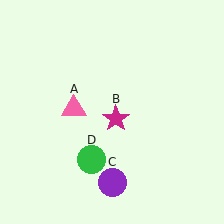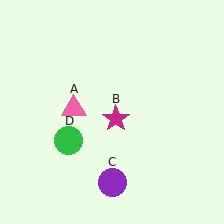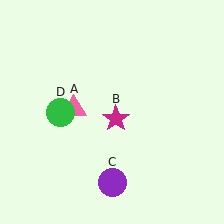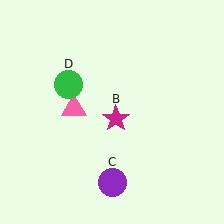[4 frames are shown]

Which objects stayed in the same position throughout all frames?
Pink triangle (object A) and magenta star (object B) and purple circle (object C) remained stationary.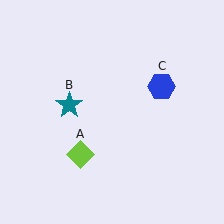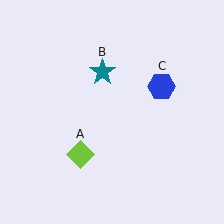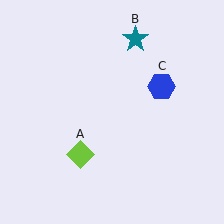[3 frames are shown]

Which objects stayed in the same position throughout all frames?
Lime diamond (object A) and blue hexagon (object C) remained stationary.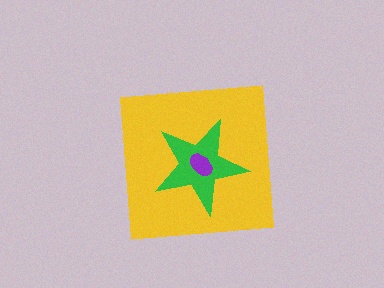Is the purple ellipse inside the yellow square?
Yes.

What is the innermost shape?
The purple ellipse.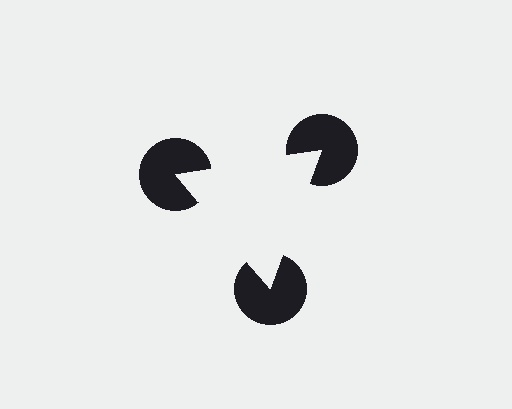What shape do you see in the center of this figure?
An illusory triangle — its edges are inferred from the aligned wedge cuts in the pac-man discs, not physically drawn.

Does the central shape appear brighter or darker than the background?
It typically appears slightly brighter than the background, even though no actual brightness change is drawn.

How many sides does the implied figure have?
3 sides.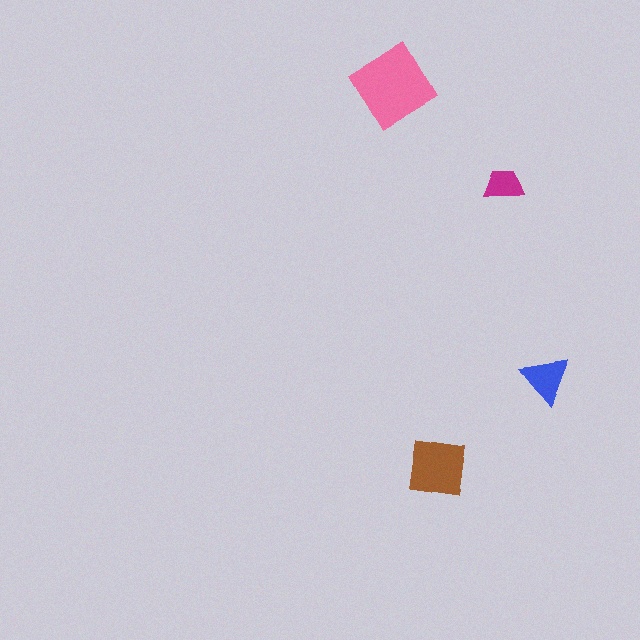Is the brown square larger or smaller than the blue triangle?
Larger.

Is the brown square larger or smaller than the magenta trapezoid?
Larger.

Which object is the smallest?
The magenta trapezoid.